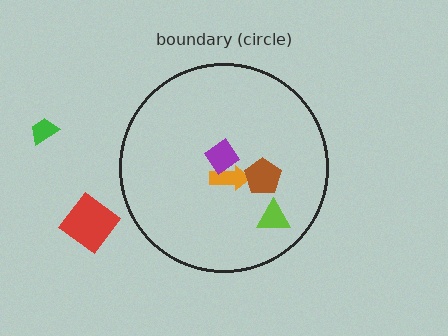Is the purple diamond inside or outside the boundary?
Inside.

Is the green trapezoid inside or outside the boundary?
Outside.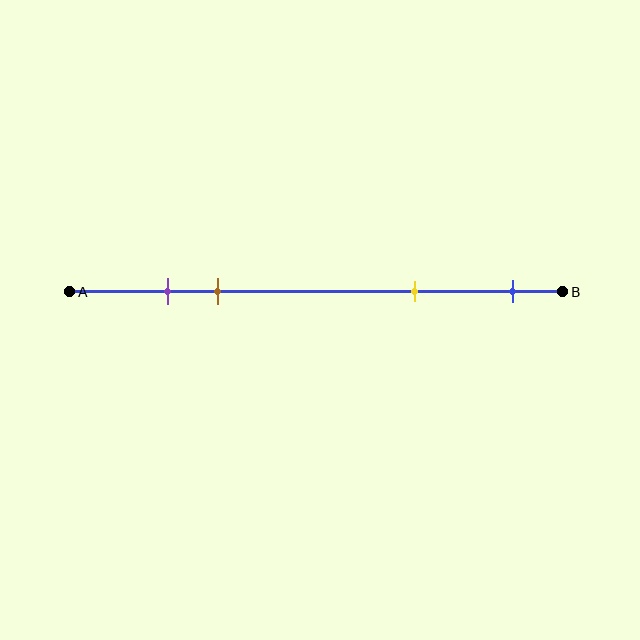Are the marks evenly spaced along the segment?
No, the marks are not evenly spaced.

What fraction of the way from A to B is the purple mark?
The purple mark is approximately 20% (0.2) of the way from A to B.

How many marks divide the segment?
There are 4 marks dividing the segment.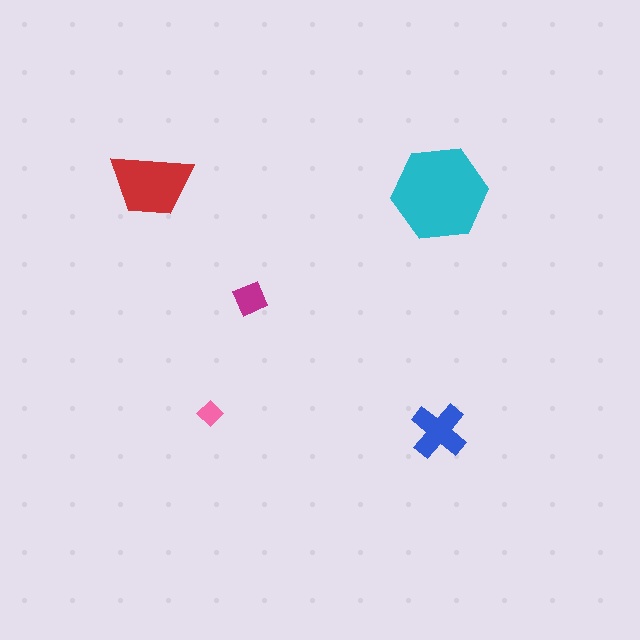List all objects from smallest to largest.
The pink diamond, the magenta square, the blue cross, the red trapezoid, the cyan hexagon.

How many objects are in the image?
There are 5 objects in the image.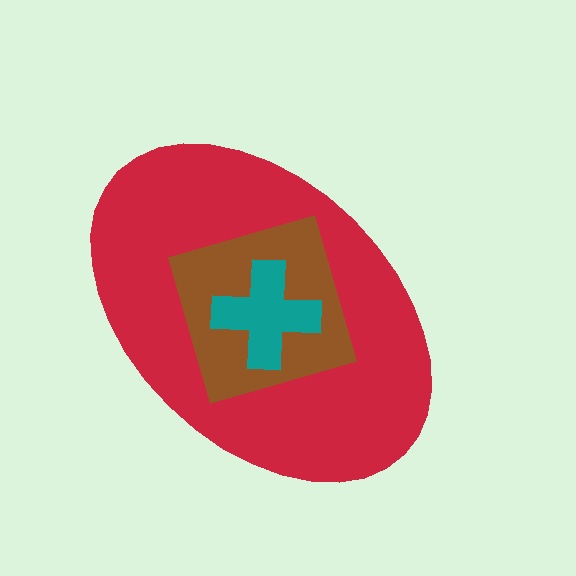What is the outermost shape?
The red ellipse.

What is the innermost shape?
The teal cross.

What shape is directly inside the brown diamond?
The teal cross.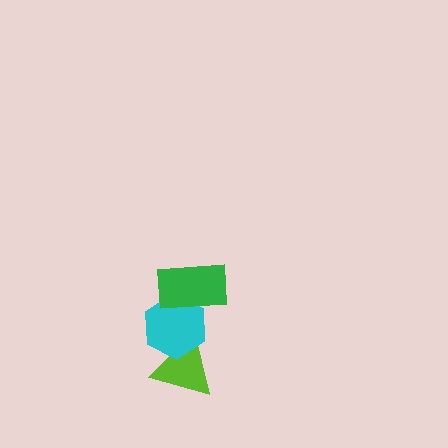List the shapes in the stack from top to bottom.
From top to bottom: the green rectangle, the cyan hexagon, the lime triangle.